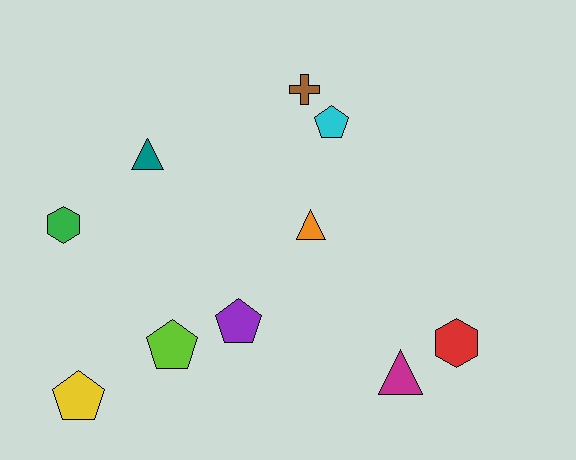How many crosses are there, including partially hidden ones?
There is 1 cross.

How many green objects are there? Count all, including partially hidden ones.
There is 1 green object.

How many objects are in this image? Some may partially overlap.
There are 10 objects.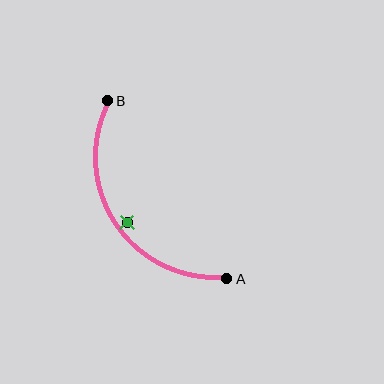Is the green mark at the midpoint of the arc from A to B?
No — the green mark does not lie on the arc at all. It sits slightly inside the curve.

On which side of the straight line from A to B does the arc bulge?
The arc bulges below and to the left of the straight line connecting A and B.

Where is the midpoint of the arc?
The arc midpoint is the point on the curve farthest from the straight line joining A and B. It sits below and to the left of that line.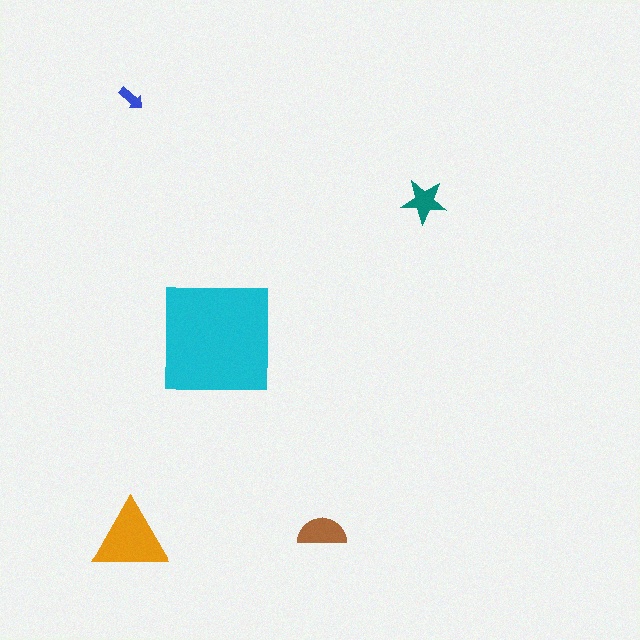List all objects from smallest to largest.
The blue arrow, the teal star, the brown semicircle, the orange triangle, the cyan square.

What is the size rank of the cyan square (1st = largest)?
1st.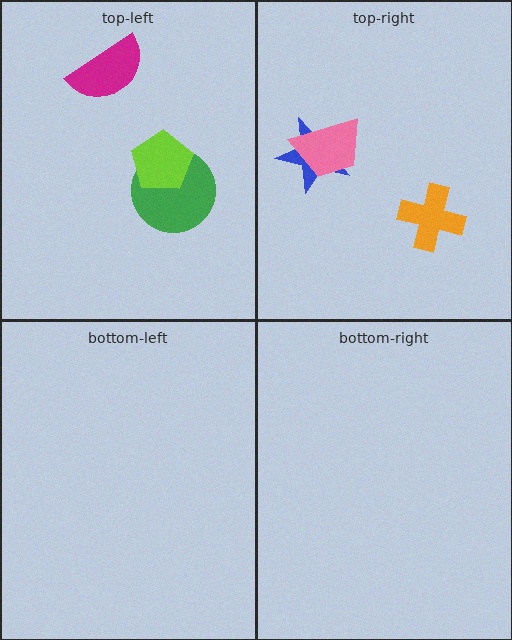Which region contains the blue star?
The top-right region.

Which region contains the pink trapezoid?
The top-right region.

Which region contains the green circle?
The top-left region.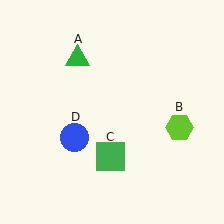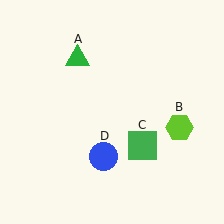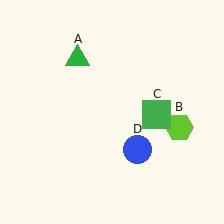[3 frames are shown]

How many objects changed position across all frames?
2 objects changed position: green square (object C), blue circle (object D).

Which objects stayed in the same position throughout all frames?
Green triangle (object A) and lime hexagon (object B) remained stationary.